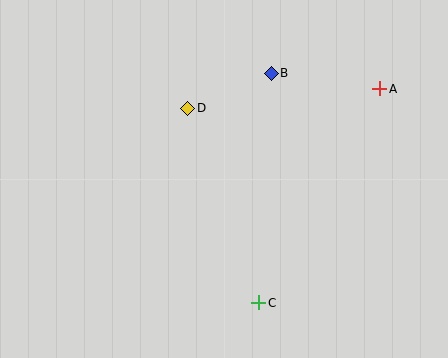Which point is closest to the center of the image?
Point D at (188, 108) is closest to the center.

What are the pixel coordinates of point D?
Point D is at (188, 108).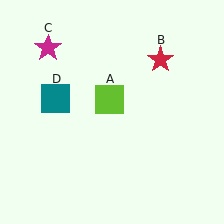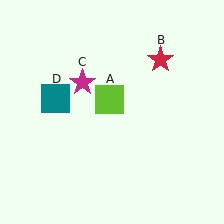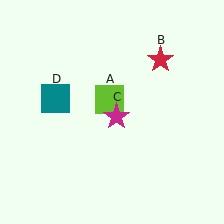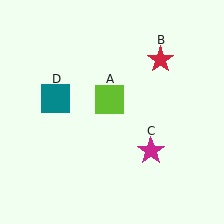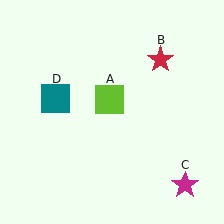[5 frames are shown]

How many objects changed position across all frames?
1 object changed position: magenta star (object C).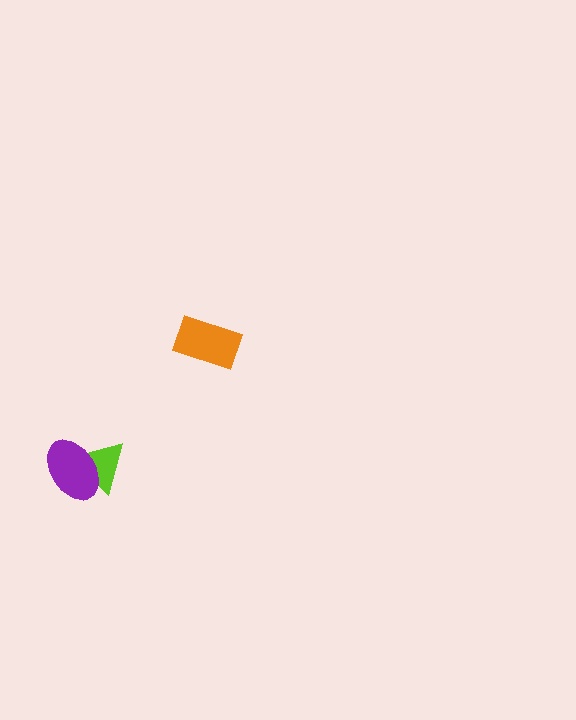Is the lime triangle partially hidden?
Yes, it is partially covered by another shape.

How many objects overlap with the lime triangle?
1 object overlaps with the lime triangle.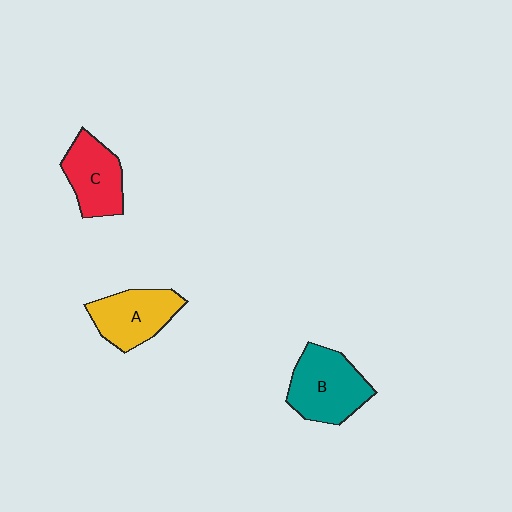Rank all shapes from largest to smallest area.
From largest to smallest: B (teal), A (yellow), C (red).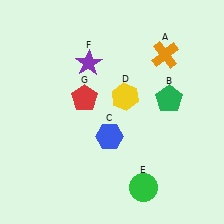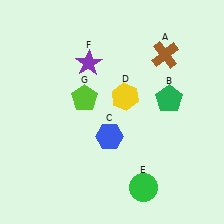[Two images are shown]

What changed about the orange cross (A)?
In Image 1, A is orange. In Image 2, it changed to brown.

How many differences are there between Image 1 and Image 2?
There are 2 differences between the two images.